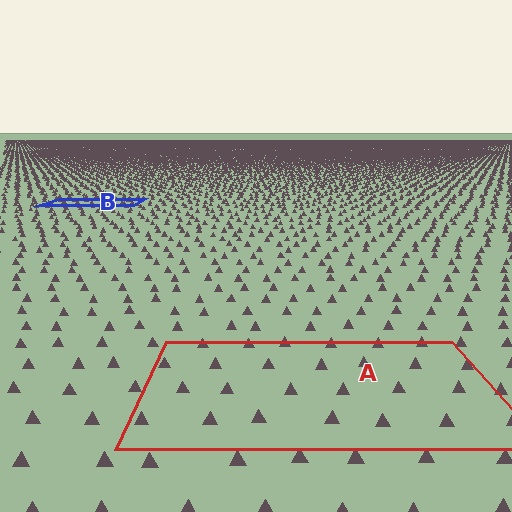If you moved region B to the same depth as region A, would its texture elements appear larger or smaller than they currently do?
They would appear larger. At a closer depth, the same texture elements are projected at a bigger on-screen size.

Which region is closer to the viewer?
Region A is closer. The texture elements there are larger and more spread out.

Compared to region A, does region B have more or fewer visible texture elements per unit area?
Region B has more texture elements per unit area — they are packed more densely because it is farther away.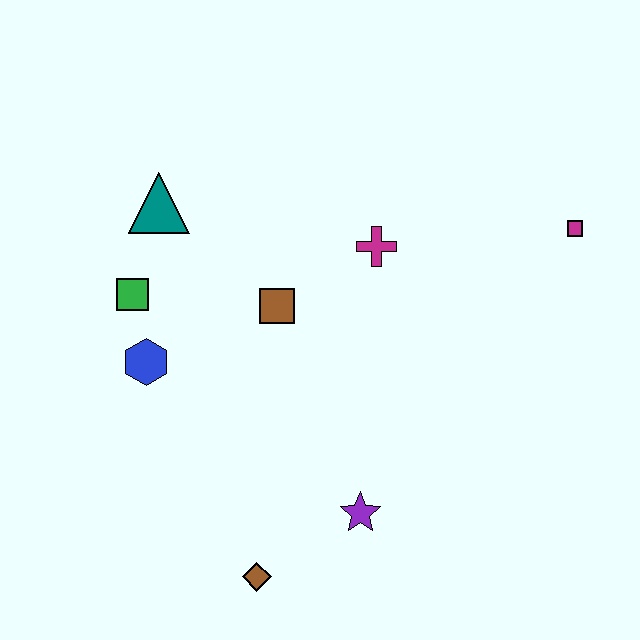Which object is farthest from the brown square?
The magenta square is farthest from the brown square.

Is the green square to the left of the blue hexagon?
Yes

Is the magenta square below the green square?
No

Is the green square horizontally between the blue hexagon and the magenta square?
No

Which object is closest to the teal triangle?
The green square is closest to the teal triangle.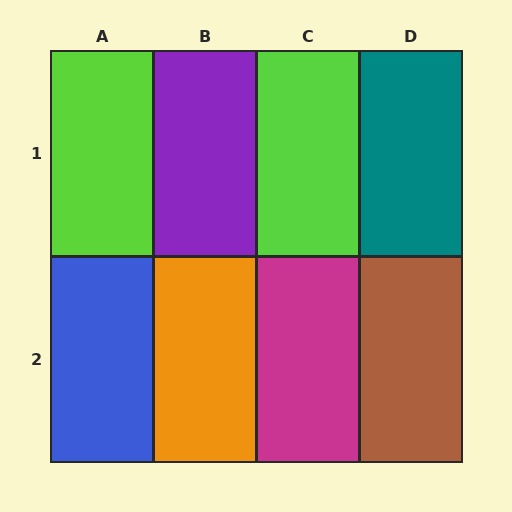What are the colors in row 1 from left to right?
Lime, purple, lime, teal.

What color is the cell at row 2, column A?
Blue.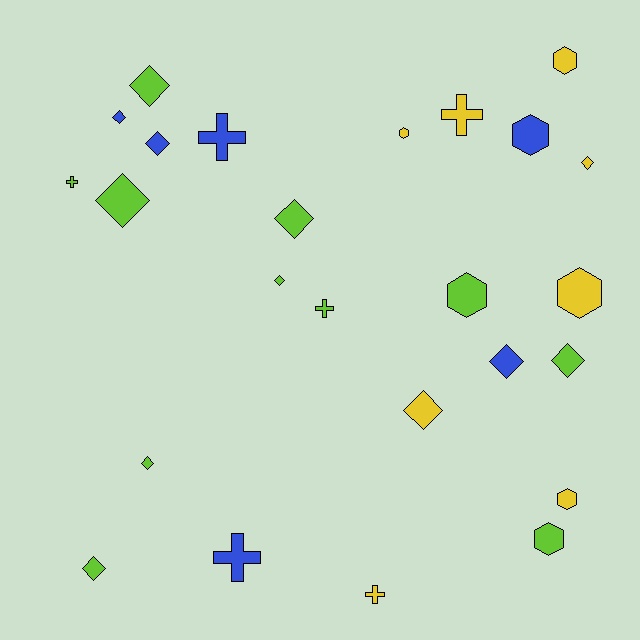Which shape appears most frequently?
Diamond, with 12 objects.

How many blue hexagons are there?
There is 1 blue hexagon.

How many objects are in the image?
There are 25 objects.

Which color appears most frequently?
Lime, with 11 objects.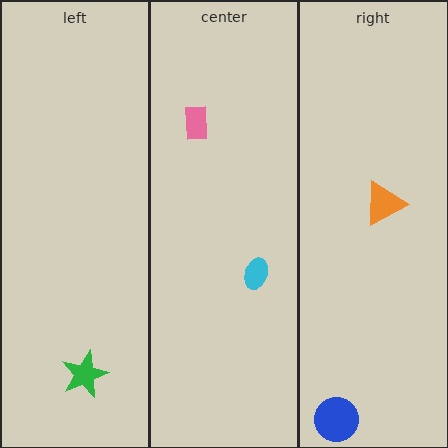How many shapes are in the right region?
2.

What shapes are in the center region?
The pink rectangle, the cyan ellipse.